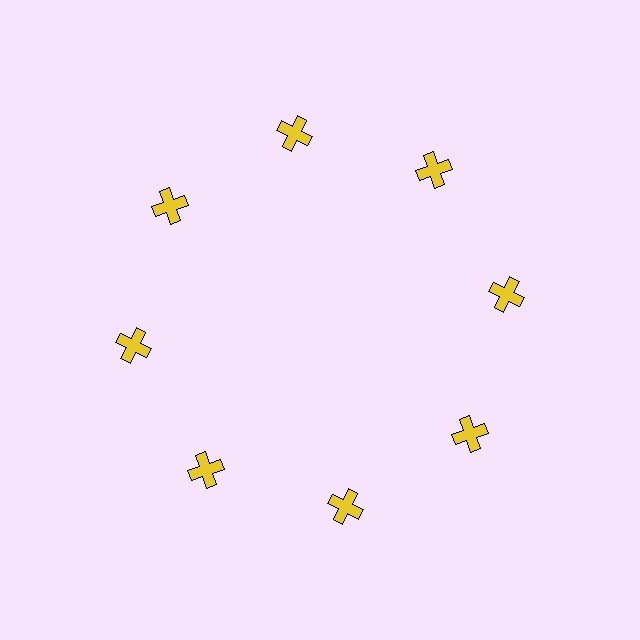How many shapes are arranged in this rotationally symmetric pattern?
There are 8 shapes, arranged in 8 groups of 1.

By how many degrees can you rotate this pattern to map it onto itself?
The pattern maps onto itself every 45 degrees of rotation.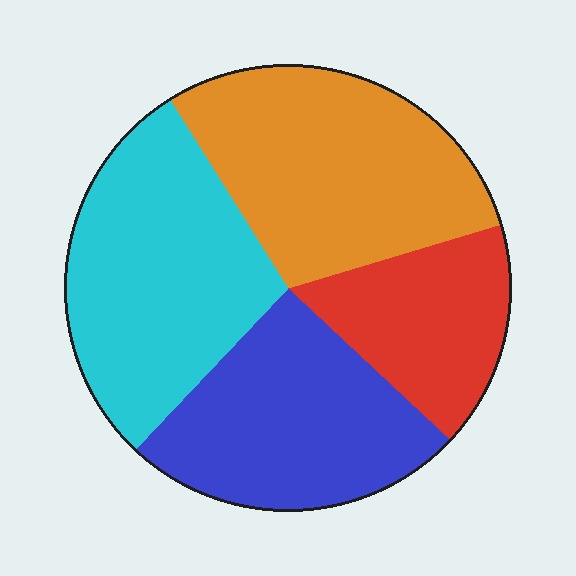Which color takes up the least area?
Red, at roughly 15%.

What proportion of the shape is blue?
Blue covers around 25% of the shape.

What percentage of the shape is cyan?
Cyan covers roughly 30% of the shape.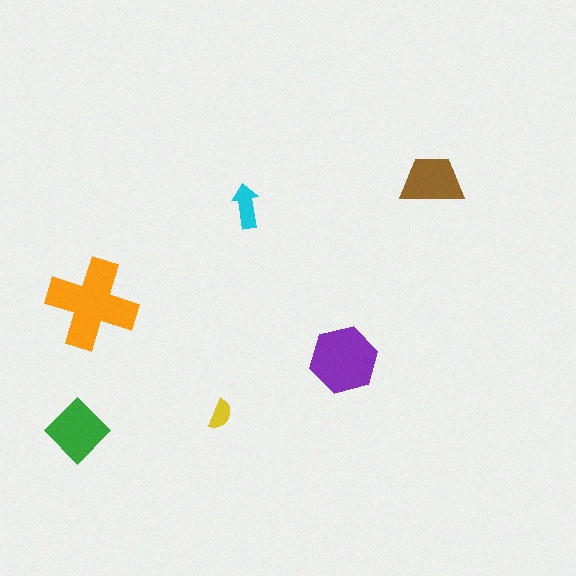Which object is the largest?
The orange cross.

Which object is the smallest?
The yellow semicircle.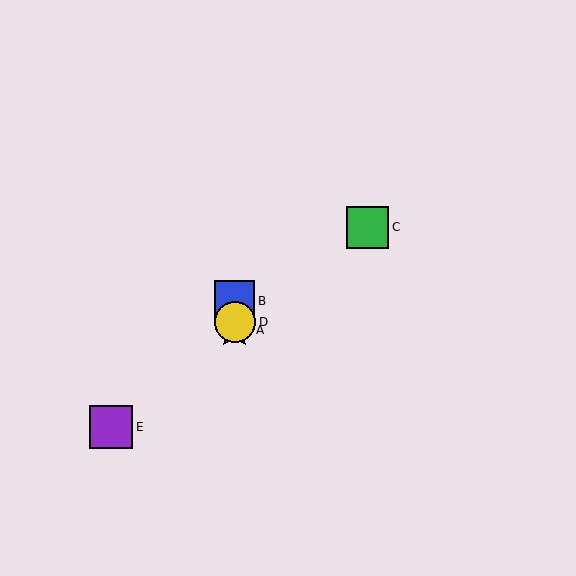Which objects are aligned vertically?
Objects A, B, D are aligned vertically.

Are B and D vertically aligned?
Yes, both are at x≈235.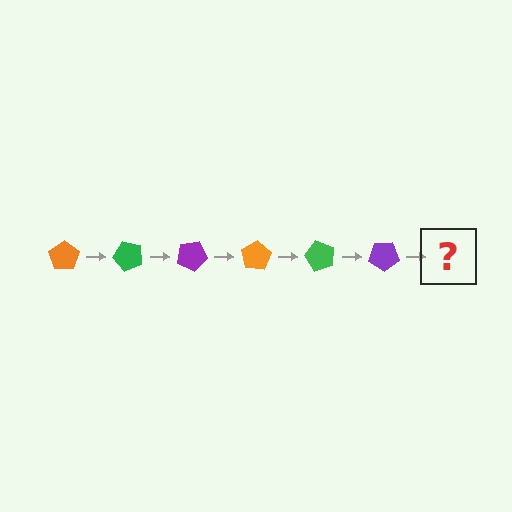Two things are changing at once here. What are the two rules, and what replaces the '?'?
The two rules are that it rotates 50 degrees each step and the color cycles through orange, green, and purple. The '?' should be an orange pentagon, rotated 300 degrees from the start.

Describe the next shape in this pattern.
It should be an orange pentagon, rotated 300 degrees from the start.